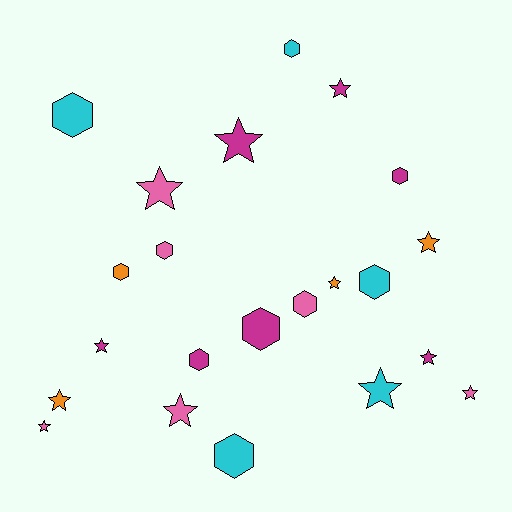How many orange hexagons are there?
There is 1 orange hexagon.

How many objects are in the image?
There are 22 objects.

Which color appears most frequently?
Magenta, with 7 objects.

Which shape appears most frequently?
Star, with 12 objects.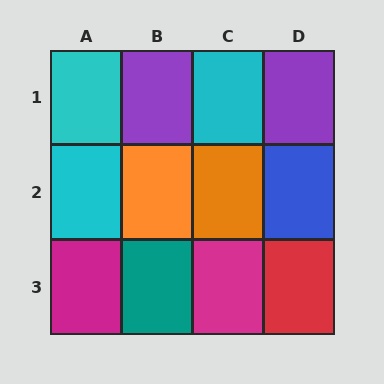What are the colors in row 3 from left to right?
Magenta, teal, magenta, red.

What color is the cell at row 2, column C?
Orange.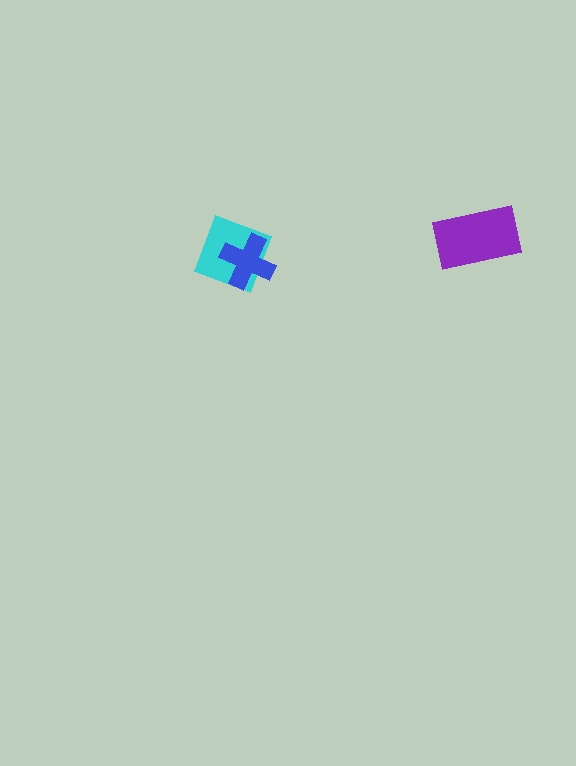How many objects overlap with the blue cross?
1 object overlaps with the blue cross.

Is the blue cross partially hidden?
No, no other shape covers it.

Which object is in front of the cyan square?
The blue cross is in front of the cyan square.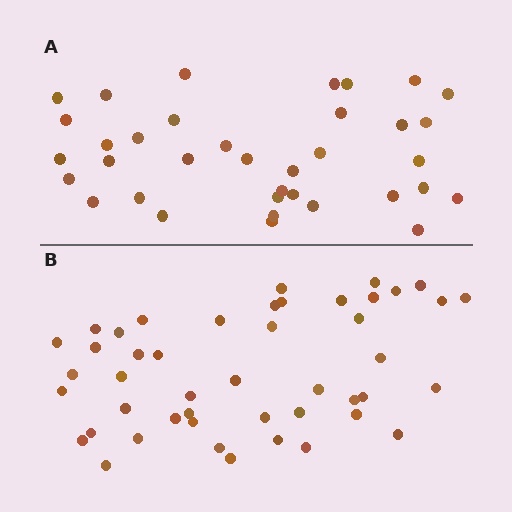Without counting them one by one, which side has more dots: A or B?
Region B (the bottom region) has more dots.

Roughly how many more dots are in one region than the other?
Region B has roughly 10 or so more dots than region A.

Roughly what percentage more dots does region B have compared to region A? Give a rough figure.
About 30% more.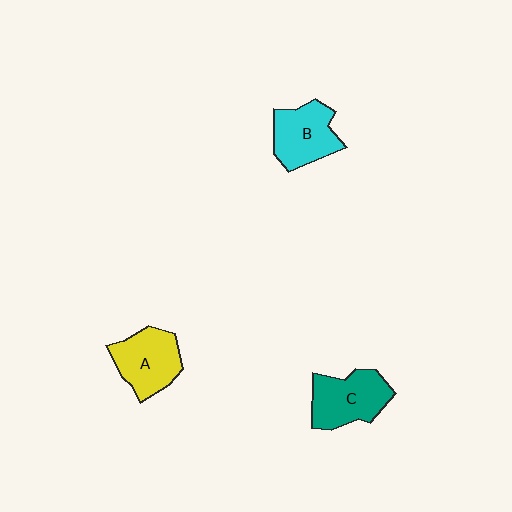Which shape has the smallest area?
Shape B (cyan).